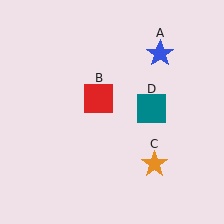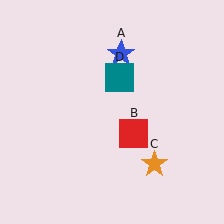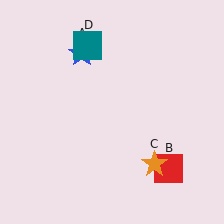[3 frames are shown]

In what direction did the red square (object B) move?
The red square (object B) moved down and to the right.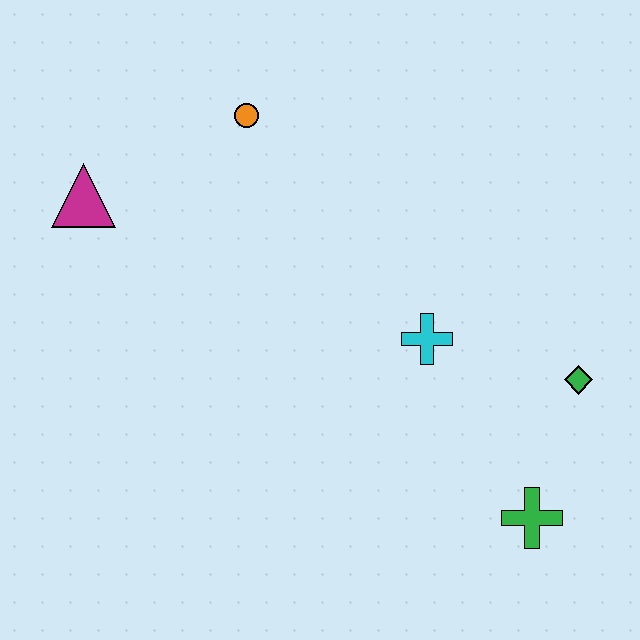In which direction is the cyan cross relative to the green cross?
The cyan cross is above the green cross.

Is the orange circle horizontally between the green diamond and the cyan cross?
No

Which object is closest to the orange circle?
The magenta triangle is closest to the orange circle.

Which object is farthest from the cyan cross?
The magenta triangle is farthest from the cyan cross.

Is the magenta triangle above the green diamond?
Yes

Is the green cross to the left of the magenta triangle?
No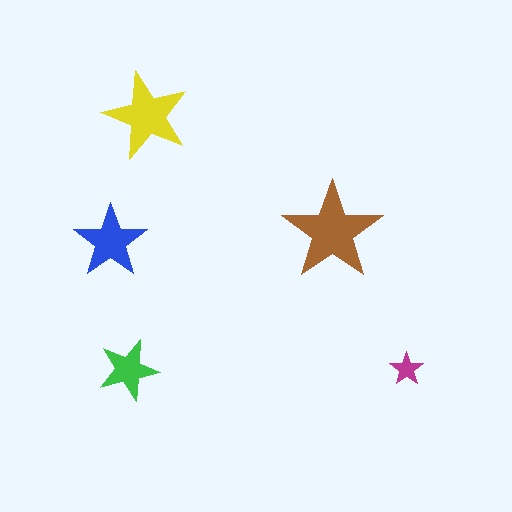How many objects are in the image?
There are 5 objects in the image.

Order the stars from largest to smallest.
the brown one, the yellow one, the blue one, the green one, the magenta one.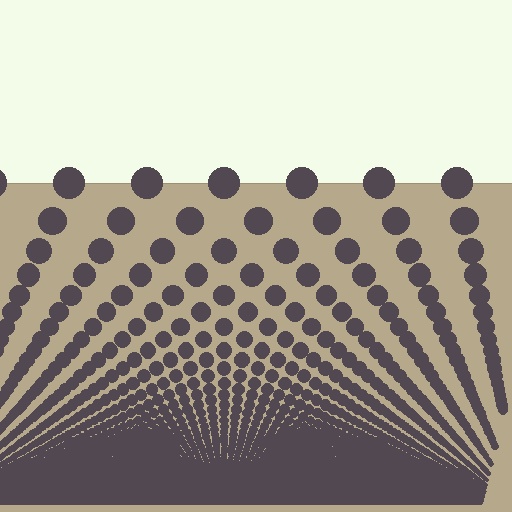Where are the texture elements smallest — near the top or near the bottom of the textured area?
Near the bottom.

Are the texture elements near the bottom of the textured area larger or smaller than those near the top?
Smaller. The gradient is inverted — elements near the bottom are smaller and denser.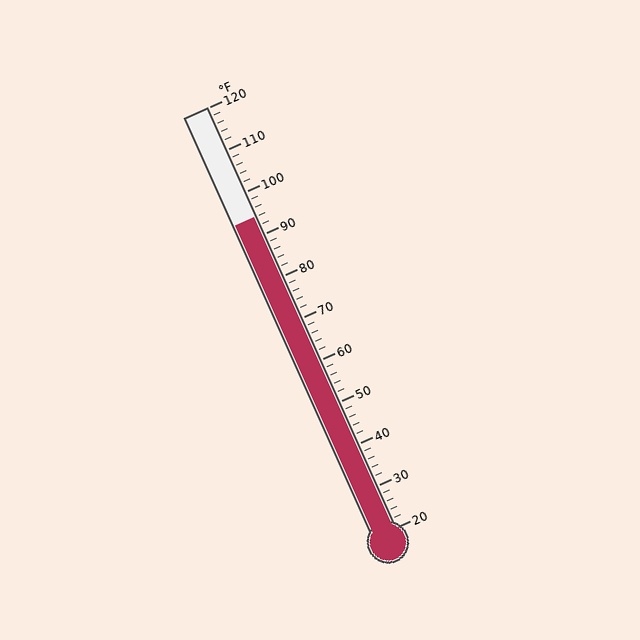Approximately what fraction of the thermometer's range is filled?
The thermometer is filled to approximately 75% of its range.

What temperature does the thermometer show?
The thermometer shows approximately 94°F.